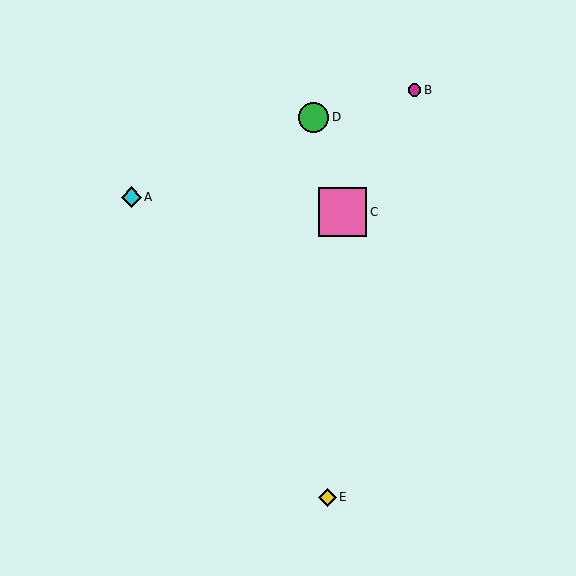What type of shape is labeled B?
Shape B is a magenta circle.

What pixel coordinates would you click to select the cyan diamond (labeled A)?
Click at (131, 197) to select the cyan diamond A.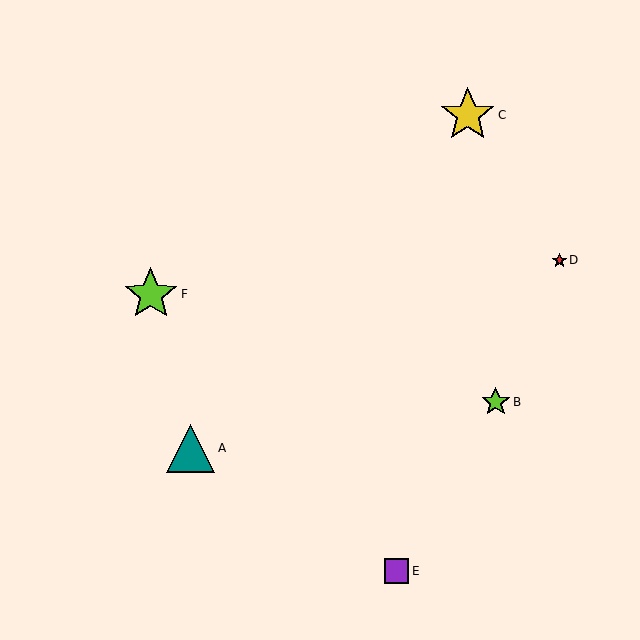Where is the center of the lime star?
The center of the lime star is at (496, 402).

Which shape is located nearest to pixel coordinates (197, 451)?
The teal triangle (labeled A) at (191, 448) is nearest to that location.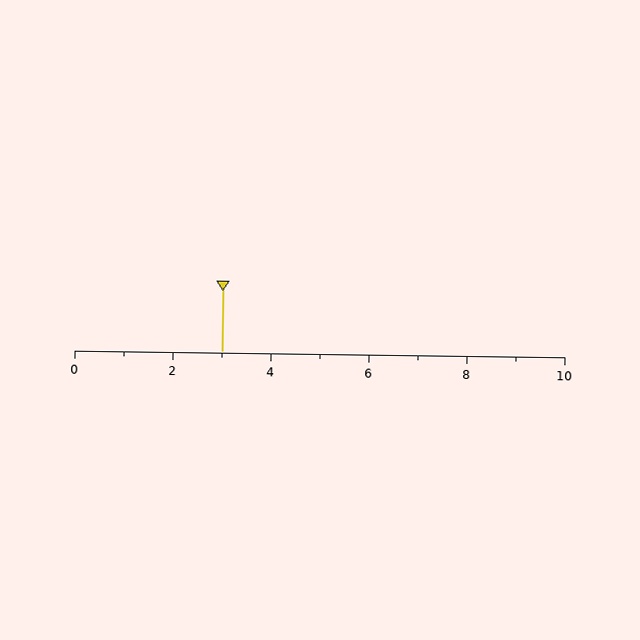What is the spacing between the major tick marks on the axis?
The major ticks are spaced 2 apart.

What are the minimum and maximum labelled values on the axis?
The axis runs from 0 to 10.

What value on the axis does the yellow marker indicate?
The marker indicates approximately 3.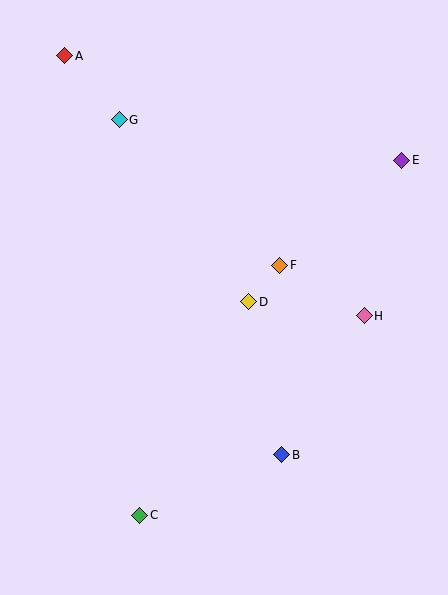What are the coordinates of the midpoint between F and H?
The midpoint between F and H is at (322, 291).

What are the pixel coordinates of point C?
Point C is at (140, 515).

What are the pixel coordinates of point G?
Point G is at (119, 120).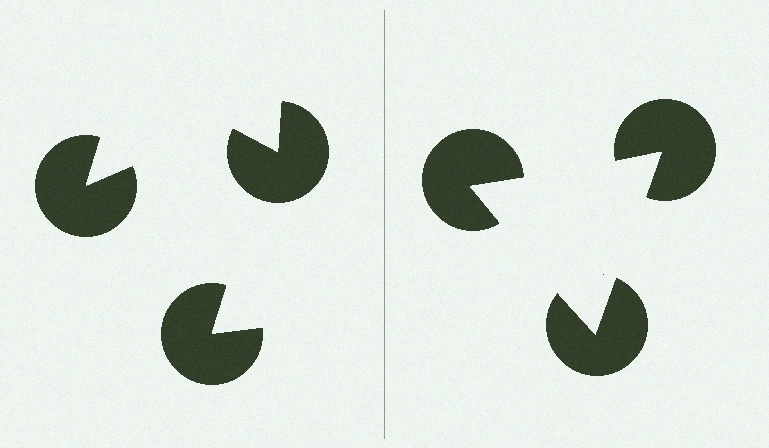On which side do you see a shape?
An illusory triangle appears on the right side. On the left side the wedge cuts are rotated, so no coherent shape forms.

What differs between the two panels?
The pac-man discs are positioned identically on both sides; only the wedge orientations differ. On the right they align to a triangle; on the left they are misaligned.